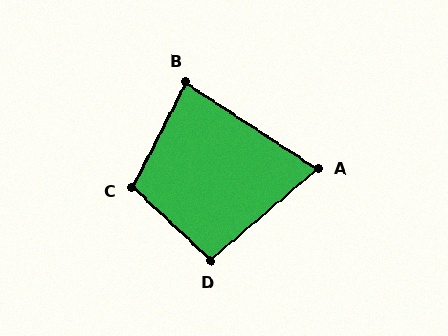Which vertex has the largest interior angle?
C, at approximately 106 degrees.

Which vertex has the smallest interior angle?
A, at approximately 74 degrees.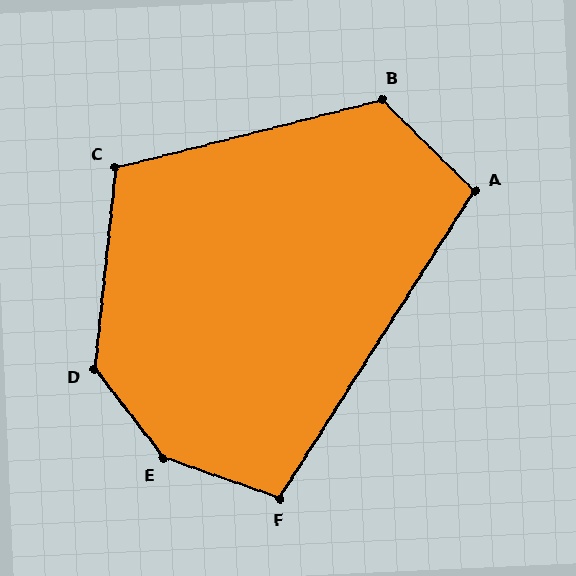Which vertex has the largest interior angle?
E, at approximately 147 degrees.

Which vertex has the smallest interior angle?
A, at approximately 102 degrees.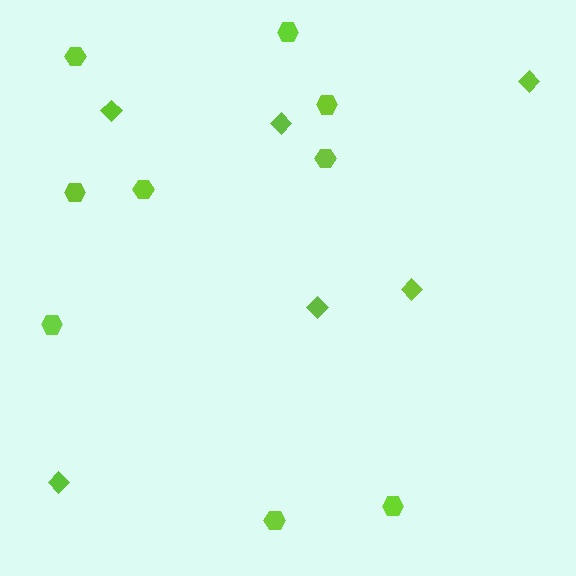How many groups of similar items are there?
There are 2 groups: one group of hexagons (9) and one group of diamonds (6).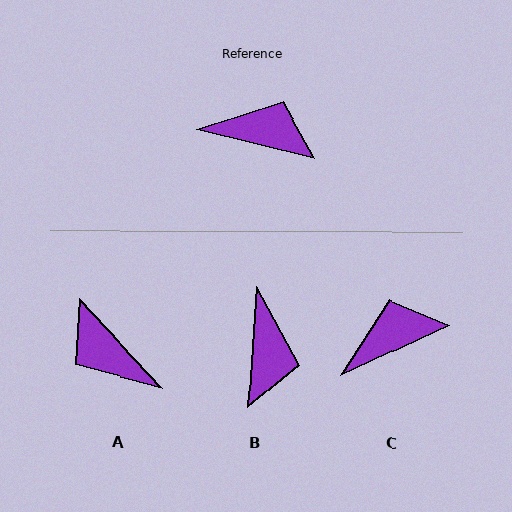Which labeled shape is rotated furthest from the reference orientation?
A, about 147 degrees away.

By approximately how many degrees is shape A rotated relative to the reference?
Approximately 147 degrees counter-clockwise.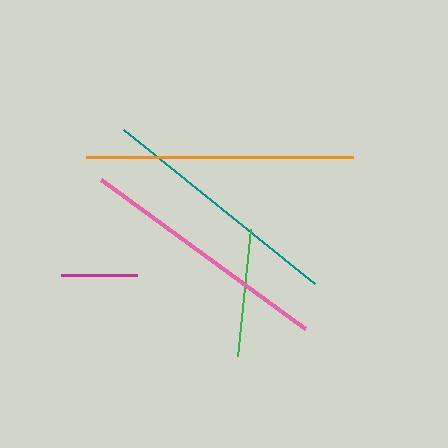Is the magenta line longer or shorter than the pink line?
The pink line is longer than the magenta line.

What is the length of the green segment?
The green segment is approximately 127 pixels long.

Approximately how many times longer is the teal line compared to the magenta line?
The teal line is approximately 3.2 times the length of the magenta line.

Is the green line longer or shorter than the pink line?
The pink line is longer than the green line.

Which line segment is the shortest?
The magenta line is the shortest at approximately 76 pixels.